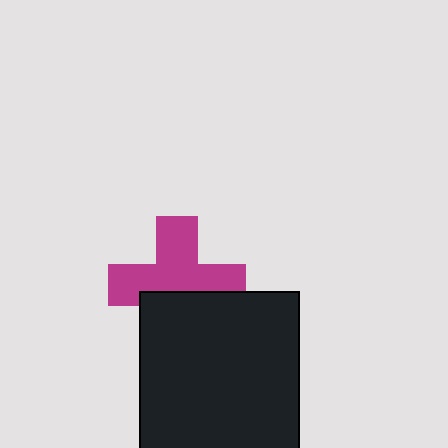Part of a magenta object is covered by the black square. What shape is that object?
It is a cross.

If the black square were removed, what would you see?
You would see the complete magenta cross.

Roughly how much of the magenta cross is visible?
About half of it is visible (roughly 64%).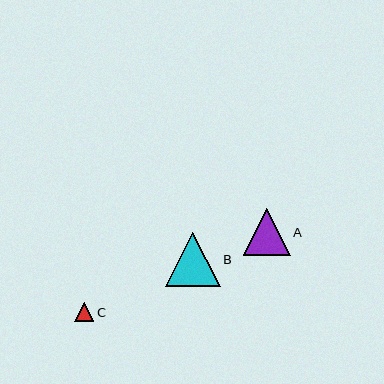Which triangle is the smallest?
Triangle C is the smallest with a size of approximately 19 pixels.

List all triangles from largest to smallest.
From largest to smallest: B, A, C.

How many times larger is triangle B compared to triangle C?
Triangle B is approximately 2.9 times the size of triangle C.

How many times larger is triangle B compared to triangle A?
Triangle B is approximately 1.2 times the size of triangle A.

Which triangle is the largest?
Triangle B is the largest with a size of approximately 55 pixels.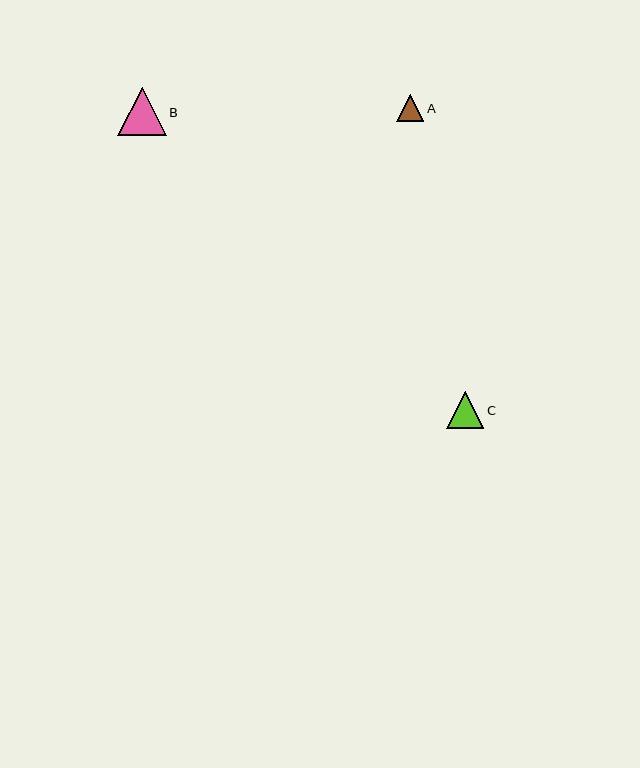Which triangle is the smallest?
Triangle A is the smallest with a size of approximately 27 pixels.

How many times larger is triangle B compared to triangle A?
Triangle B is approximately 1.8 times the size of triangle A.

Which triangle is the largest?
Triangle B is the largest with a size of approximately 48 pixels.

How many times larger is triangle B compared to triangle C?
Triangle B is approximately 1.3 times the size of triangle C.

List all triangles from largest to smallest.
From largest to smallest: B, C, A.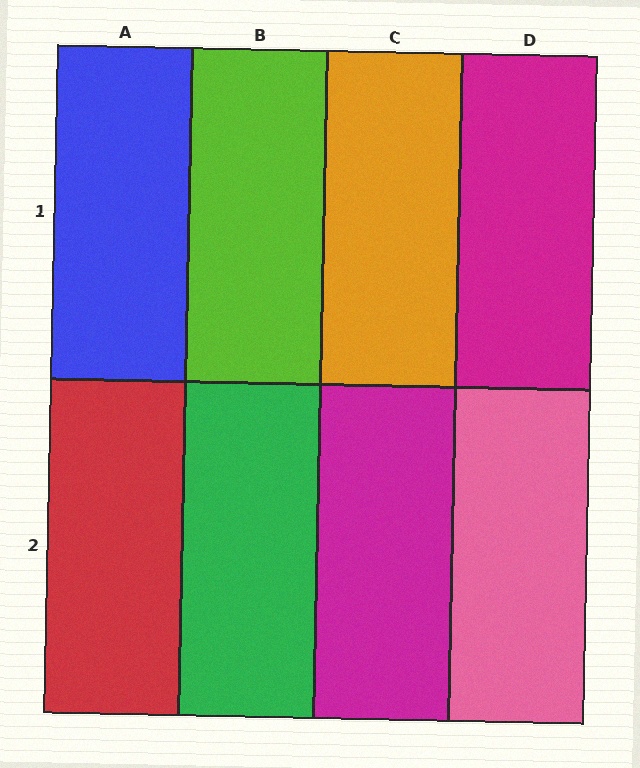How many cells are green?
1 cell is green.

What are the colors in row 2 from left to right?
Red, green, magenta, pink.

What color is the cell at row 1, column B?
Lime.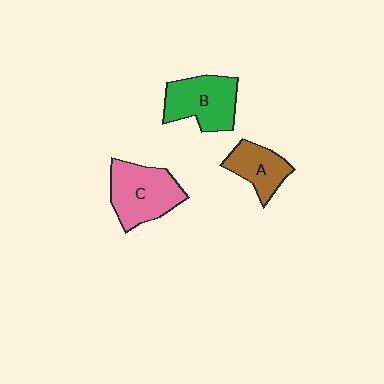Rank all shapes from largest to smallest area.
From largest to smallest: C (pink), B (green), A (brown).